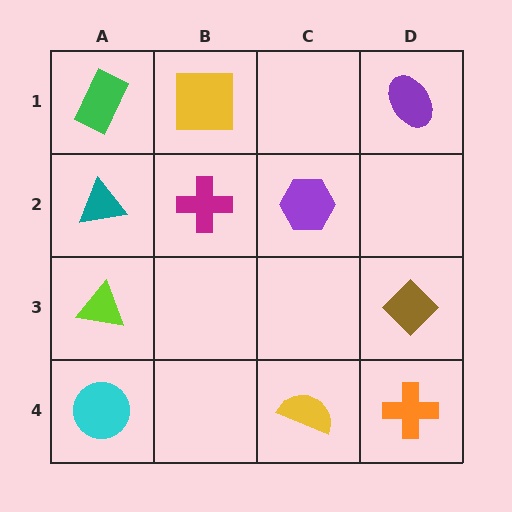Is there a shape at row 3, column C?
No, that cell is empty.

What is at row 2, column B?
A magenta cross.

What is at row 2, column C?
A purple hexagon.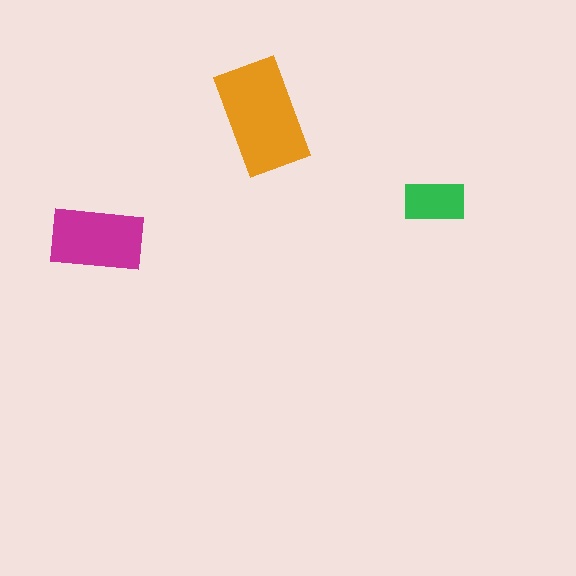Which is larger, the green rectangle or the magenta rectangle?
The magenta one.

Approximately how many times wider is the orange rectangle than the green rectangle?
About 2 times wider.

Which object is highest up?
The orange rectangle is topmost.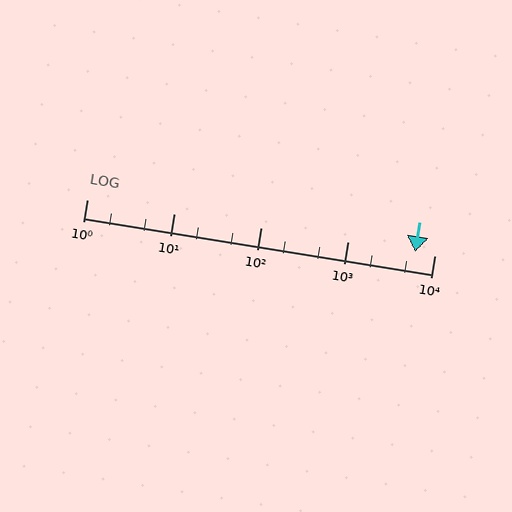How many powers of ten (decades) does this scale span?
The scale spans 4 decades, from 1 to 10000.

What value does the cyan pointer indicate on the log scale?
The pointer indicates approximately 6000.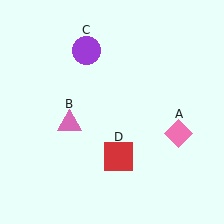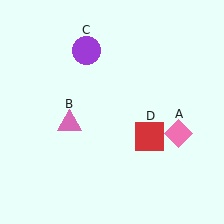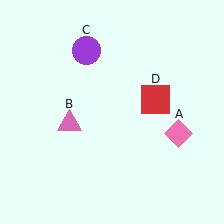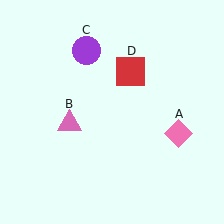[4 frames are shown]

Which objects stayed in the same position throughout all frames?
Pink diamond (object A) and pink triangle (object B) and purple circle (object C) remained stationary.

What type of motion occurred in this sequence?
The red square (object D) rotated counterclockwise around the center of the scene.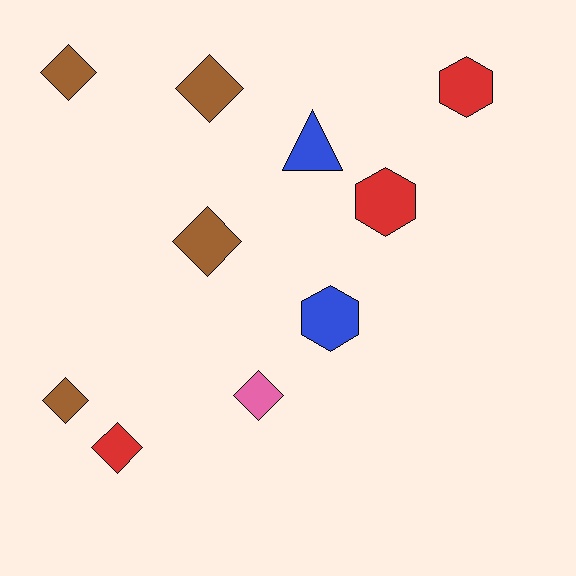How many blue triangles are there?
There is 1 blue triangle.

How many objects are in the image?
There are 10 objects.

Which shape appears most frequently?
Diamond, with 6 objects.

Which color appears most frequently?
Brown, with 4 objects.